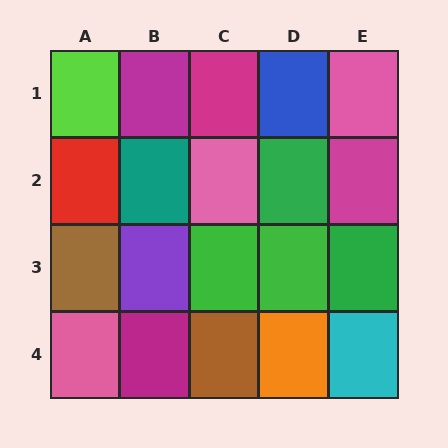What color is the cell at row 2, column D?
Green.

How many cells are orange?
1 cell is orange.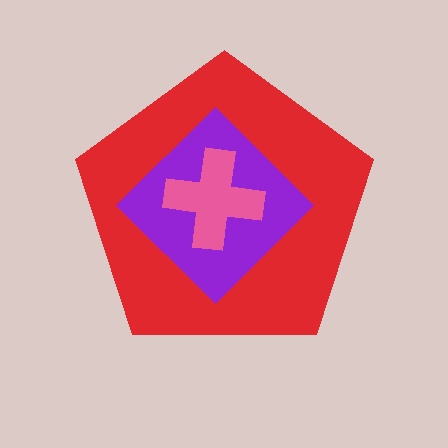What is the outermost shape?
The red pentagon.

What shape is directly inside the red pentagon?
The purple diamond.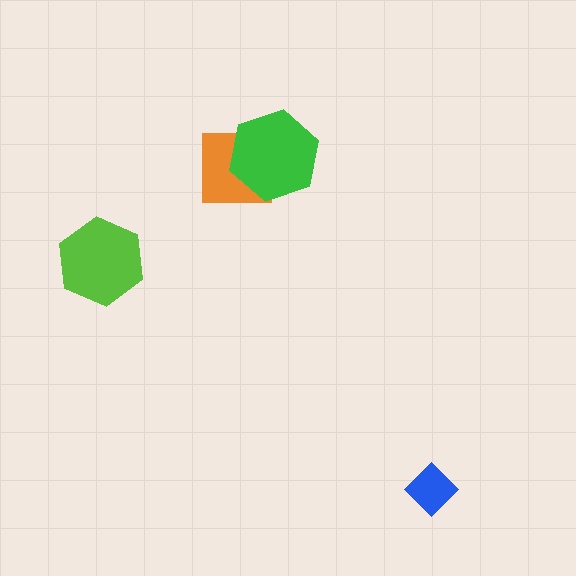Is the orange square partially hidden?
Yes, it is partially covered by another shape.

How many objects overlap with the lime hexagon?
0 objects overlap with the lime hexagon.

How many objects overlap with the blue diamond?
0 objects overlap with the blue diamond.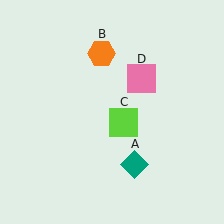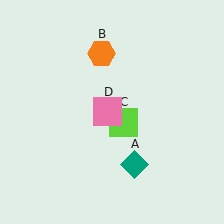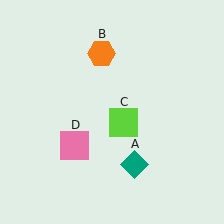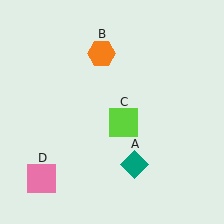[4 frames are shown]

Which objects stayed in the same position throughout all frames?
Teal diamond (object A) and orange hexagon (object B) and lime square (object C) remained stationary.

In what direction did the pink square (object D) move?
The pink square (object D) moved down and to the left.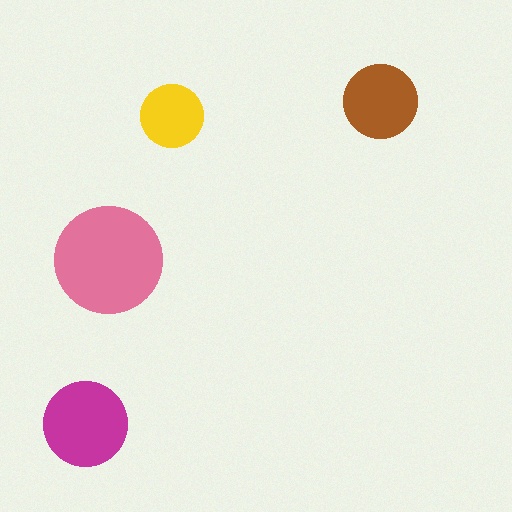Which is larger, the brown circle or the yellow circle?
The brown one.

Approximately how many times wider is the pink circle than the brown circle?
About 1.5 times wider.